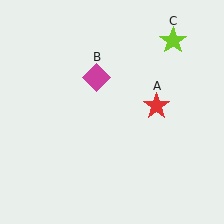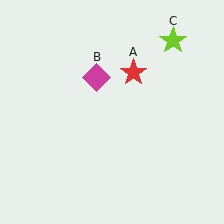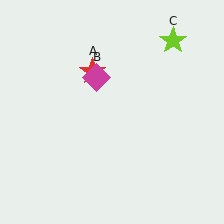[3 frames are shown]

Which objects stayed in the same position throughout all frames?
Magenta diamond (object B) and lime star (object C) remained stationary.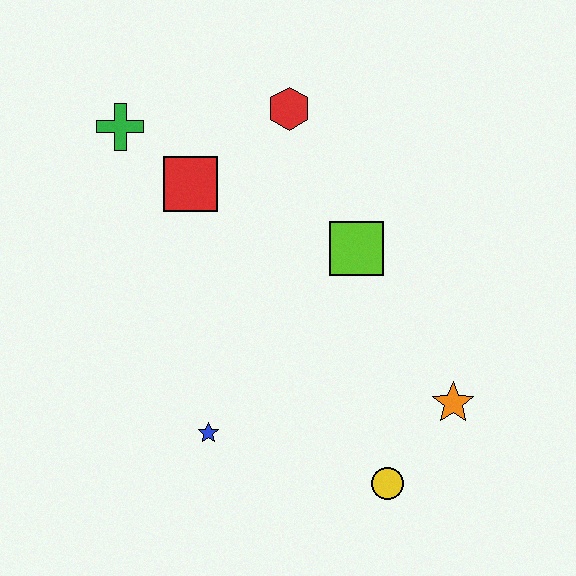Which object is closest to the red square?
The green cross is closest to the red square.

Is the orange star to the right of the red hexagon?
Yes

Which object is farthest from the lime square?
The green cross is farthest from the lime square.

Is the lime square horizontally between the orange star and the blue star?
Yes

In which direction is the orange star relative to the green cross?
The orange star is to the right of the green cross.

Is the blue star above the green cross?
No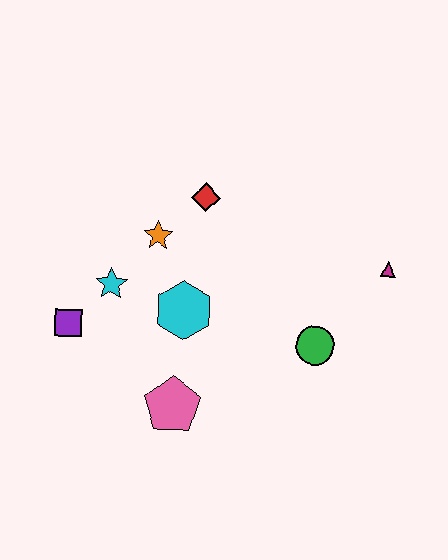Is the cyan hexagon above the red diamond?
No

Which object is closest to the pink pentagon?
The cyan hexagon is closest to the pink pentagon.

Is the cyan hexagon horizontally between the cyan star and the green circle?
Yes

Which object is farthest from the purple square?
The magenta triangle is farthest from the purple square.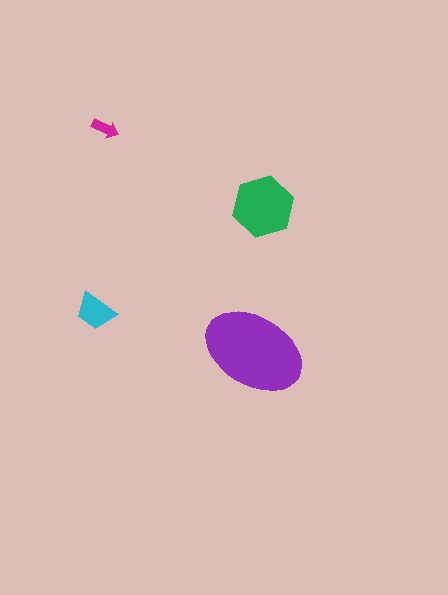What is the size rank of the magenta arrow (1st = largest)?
4th.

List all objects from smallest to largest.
The magenta arrow, the cyan trapezoid, the green hexagon, the purple ellipse.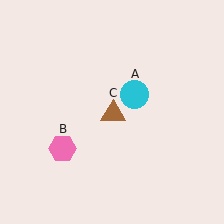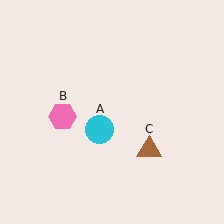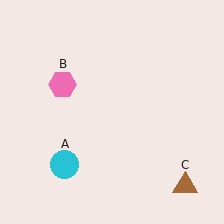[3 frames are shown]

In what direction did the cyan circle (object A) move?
The cyan circle (object A) moved down and to the left.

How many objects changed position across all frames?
3 objects changed position: cyan circle (object A), pink hexagon (object B), brown triangle (object C).